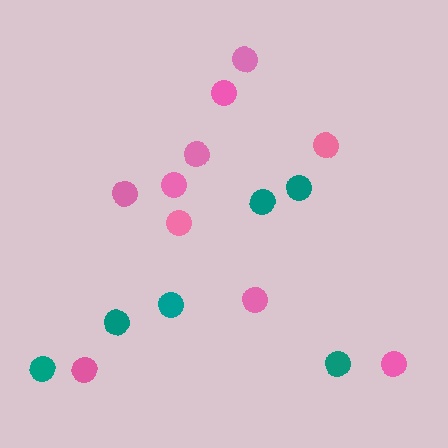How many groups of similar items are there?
There are 2 groups: one group of teal circles (6) and one group of pink circles (10).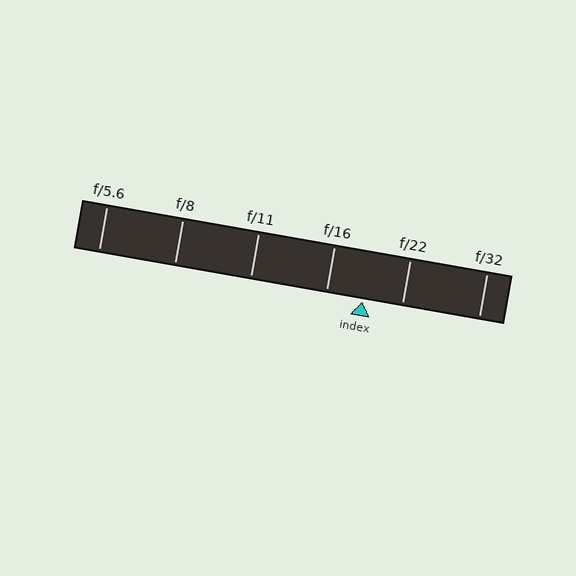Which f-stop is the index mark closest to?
The index mark is closest to f/16.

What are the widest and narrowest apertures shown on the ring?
The widest aperture shown is f/5.6 and the narrowest is f/32.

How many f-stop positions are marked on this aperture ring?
There are 6 f-stop positions marked.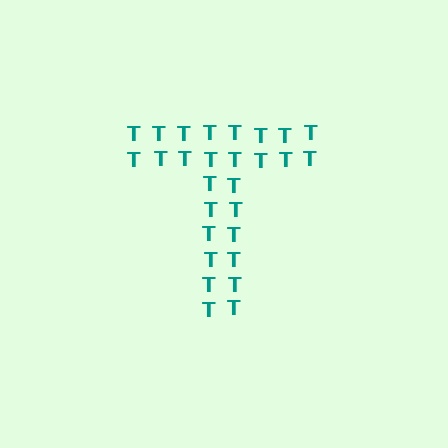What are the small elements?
The small elements are letter T's.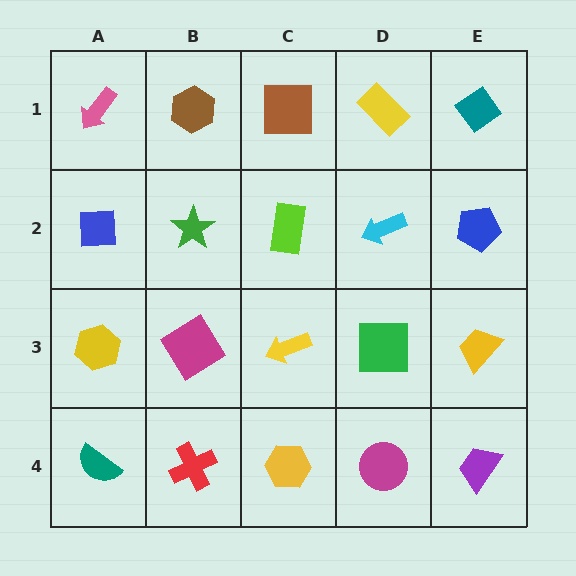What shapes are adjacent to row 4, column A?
A yellow hexagon (row 3, column A), a red cross (row 4, column B).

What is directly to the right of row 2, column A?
A green star.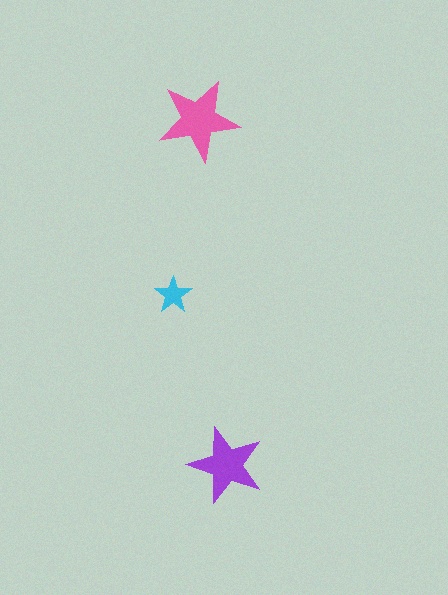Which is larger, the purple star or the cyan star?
The purple one.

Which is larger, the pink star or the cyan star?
The pink one.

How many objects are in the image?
There are 3 objects in the image.